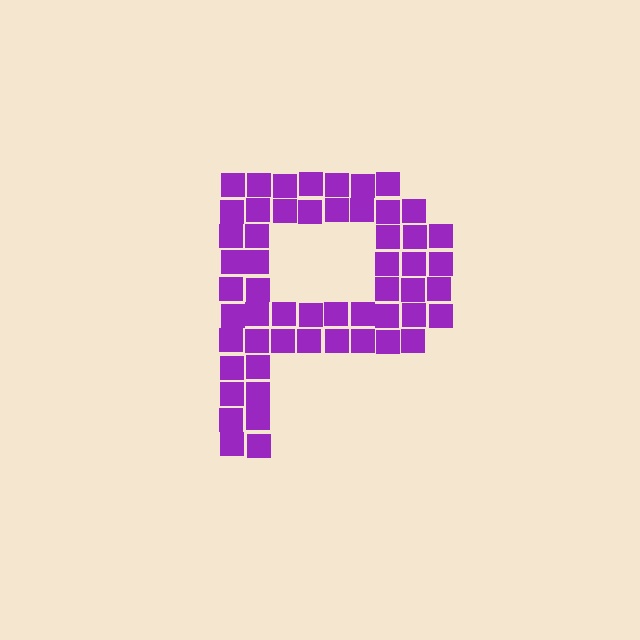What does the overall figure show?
The overall figure shows the letter P.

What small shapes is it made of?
It is made of small squares.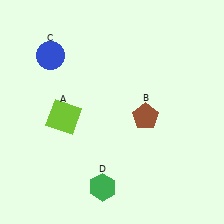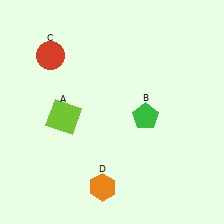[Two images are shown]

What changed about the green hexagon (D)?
In Image 1, D is green. In Image 2, it changed to orange.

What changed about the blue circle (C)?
In Image 1, C is blue. In Image 2, it changed to red.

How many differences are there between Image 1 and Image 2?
There are 3 differences between the two images.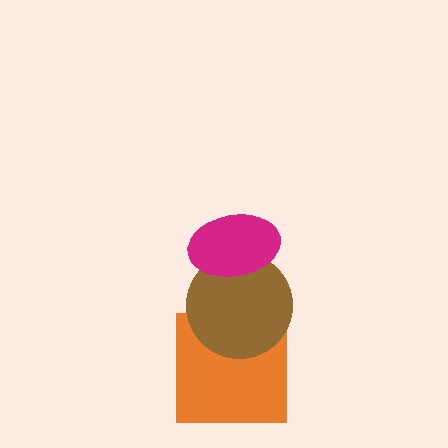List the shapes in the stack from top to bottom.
From top to bottom: the magenta ellipse, the brown circle, the orange square.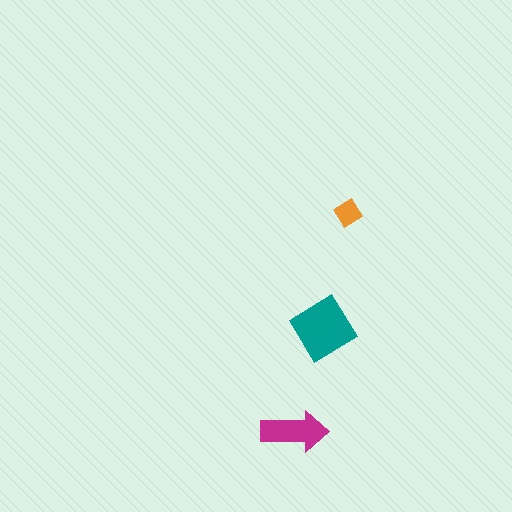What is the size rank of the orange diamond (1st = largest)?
3rd.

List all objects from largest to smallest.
The teal diamond, the magenta arrow, the orange diamond.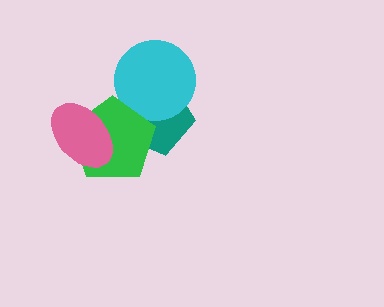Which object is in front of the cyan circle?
The green pentagon is in front of the cyan circle.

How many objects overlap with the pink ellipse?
1 object overlaps with the pink ellipse.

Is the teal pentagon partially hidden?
Yes, it is partially covered by another shape.